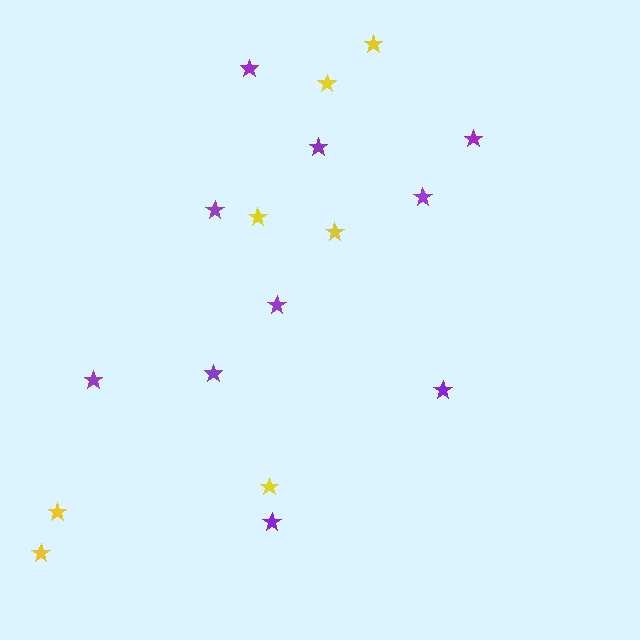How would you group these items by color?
There are 2 groups: one group of purple stars (10) and one group of yellow stars (7).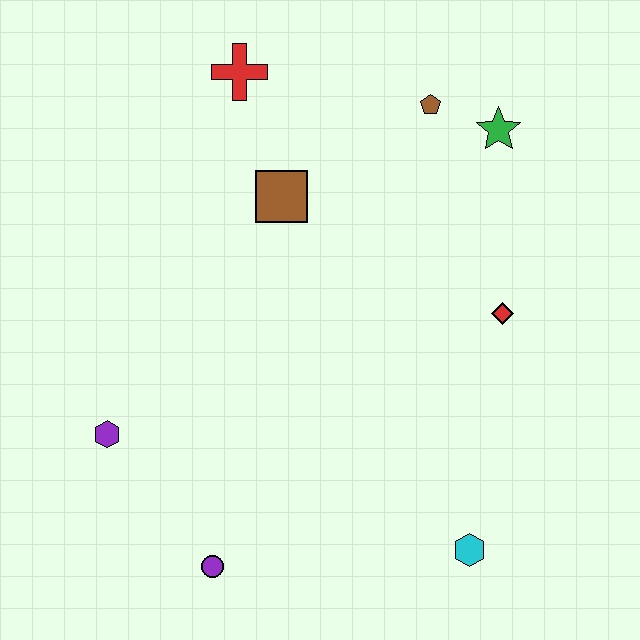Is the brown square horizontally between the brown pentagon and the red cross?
Yes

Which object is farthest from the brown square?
The cyan hexagon is farthest from the brown square.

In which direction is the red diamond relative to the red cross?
The red diamond is to the right of the red cross.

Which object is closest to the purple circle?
The purple hexagon is closest to the purple circle.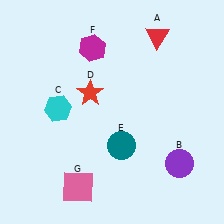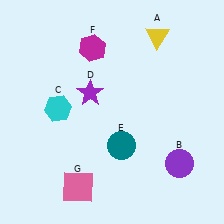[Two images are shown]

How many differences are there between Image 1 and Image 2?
There are 2 differences between the two images.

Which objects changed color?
A changed from red to yellow. D changed from red to purple.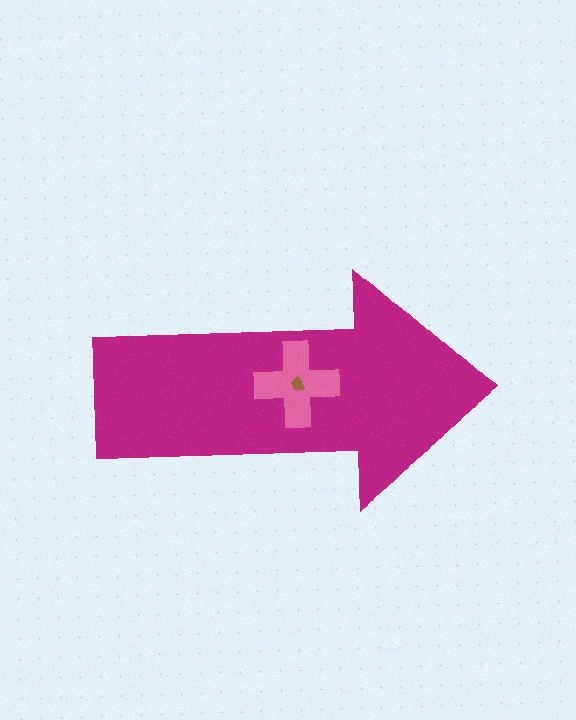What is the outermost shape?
The magenta arrow.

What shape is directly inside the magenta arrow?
The pink cross.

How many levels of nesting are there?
3.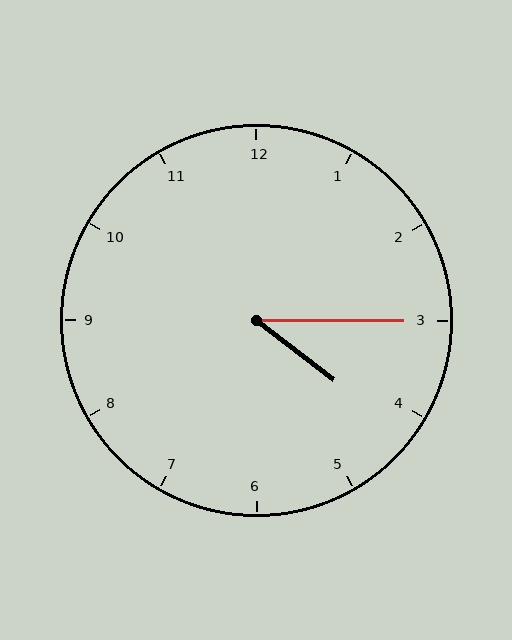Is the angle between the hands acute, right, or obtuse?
It is acute.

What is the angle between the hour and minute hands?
Approximately 38 degrees.